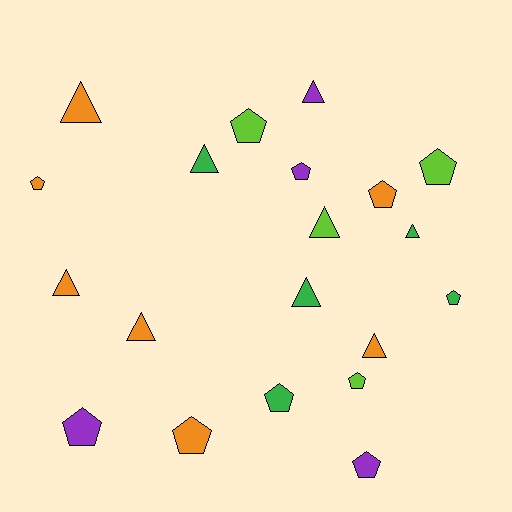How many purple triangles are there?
There is 1 purple triangle.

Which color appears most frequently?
Orange, with 7 objects.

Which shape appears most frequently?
Pentagon, with 11 objects.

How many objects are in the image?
There are 20 objects.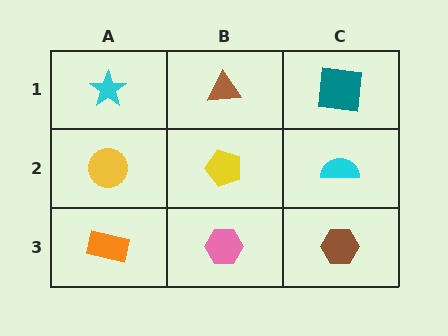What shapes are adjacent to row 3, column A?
A yellow circle (row 2, column A), a pink hexagon (row 3, column B).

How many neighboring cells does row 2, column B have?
4.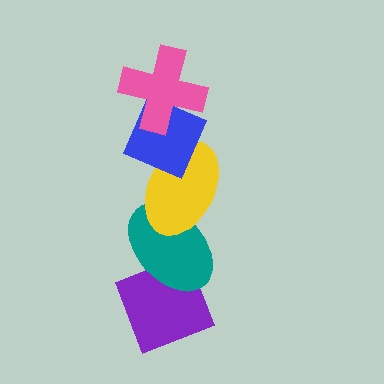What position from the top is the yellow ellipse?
The yellow ellipse is 3rd from the top.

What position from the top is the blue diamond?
The blue diamond is 2nd from the top.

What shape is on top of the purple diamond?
The teal ellipse is on top of the purple diamond.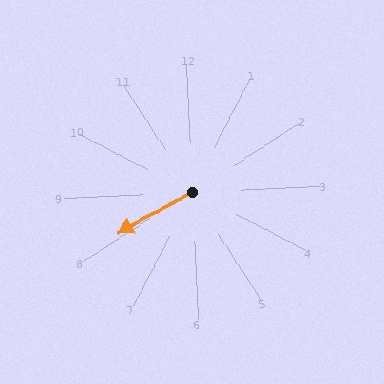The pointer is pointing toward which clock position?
Roughly 8 o'clock.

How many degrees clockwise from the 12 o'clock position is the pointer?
Approximately 244 degrees.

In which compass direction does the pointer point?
Southwest.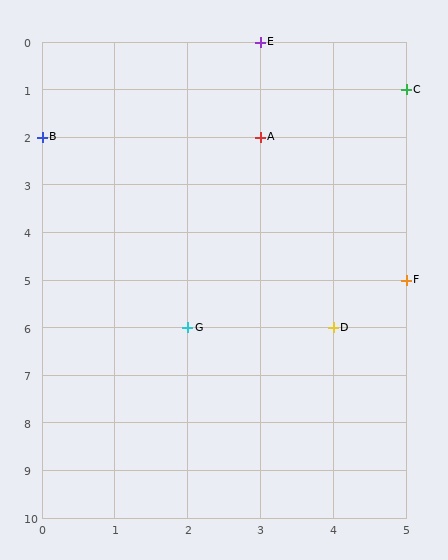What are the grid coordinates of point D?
Point D is at grid coordinates (4, 6).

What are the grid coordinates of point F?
Point F is at grid coordinates (5, 5).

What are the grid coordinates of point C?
Point C is at grid coordinates (5, 1).